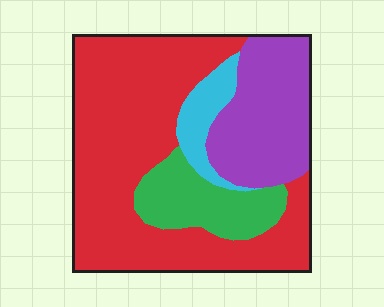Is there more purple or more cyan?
Purple.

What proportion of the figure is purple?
Purple covers 23% of the figure.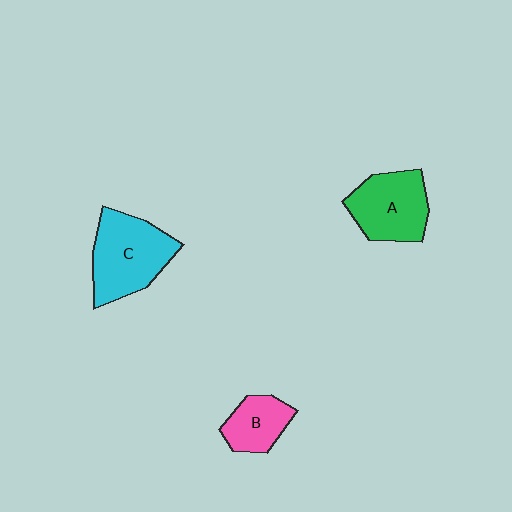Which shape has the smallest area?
Shape B (pink).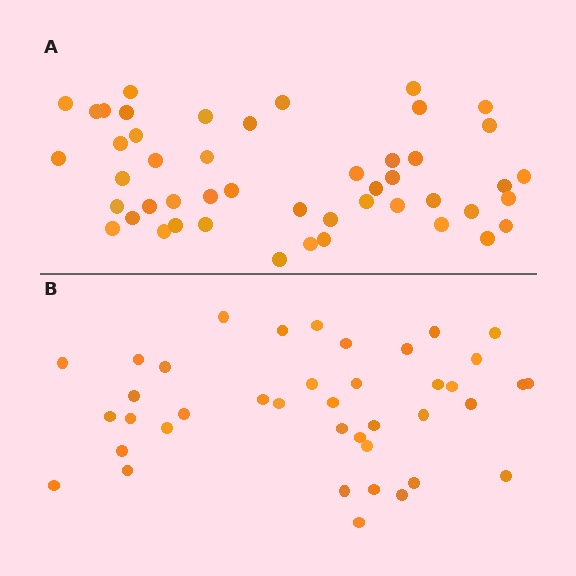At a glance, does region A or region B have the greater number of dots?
Region A (the top region) has more dots.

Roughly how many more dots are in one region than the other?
Region A has roughly 8 or so more dots than region B.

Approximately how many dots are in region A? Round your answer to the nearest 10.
About 50 dots. (The exact count is 48, which rounds to 50.)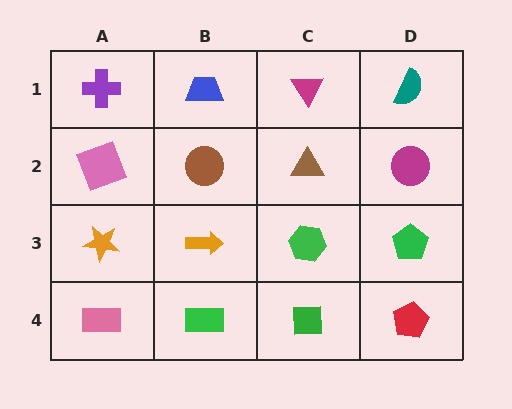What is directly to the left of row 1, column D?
A magenta triangle.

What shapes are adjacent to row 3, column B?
A brown circle (row 2, column B), a green rectangle (row 4, column B), an orange star (row 3, column A), a green hexagon (row 3, column C).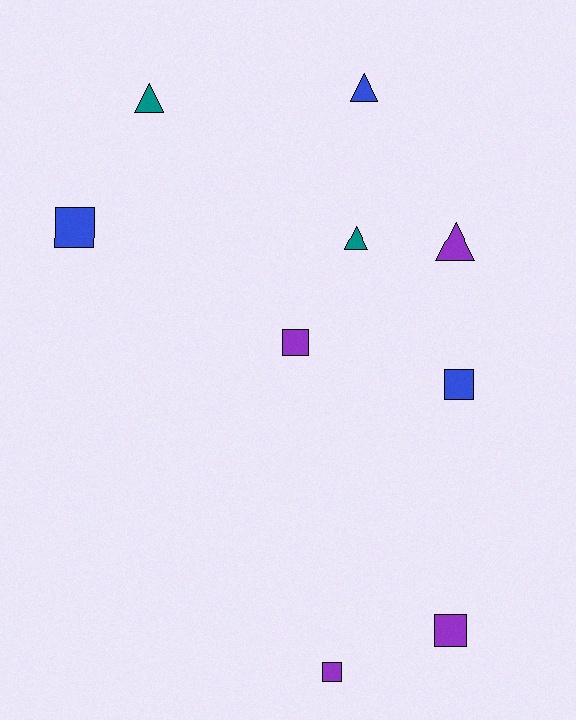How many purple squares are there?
There are 3 purple squares.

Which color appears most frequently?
Purple, with 4 objects.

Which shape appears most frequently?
Square, with 5 objects.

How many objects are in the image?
There are 9 objects.